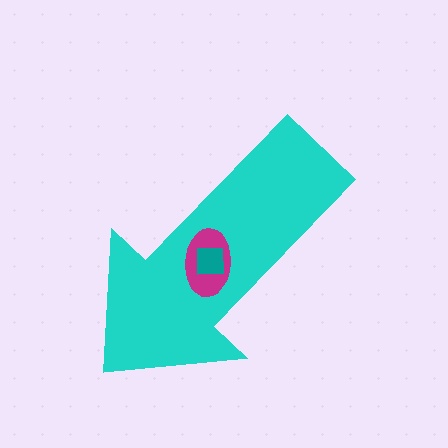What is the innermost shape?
The teal square.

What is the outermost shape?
The cyan arrow.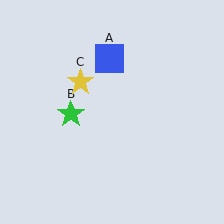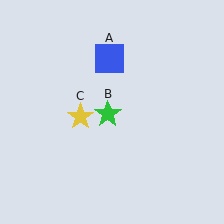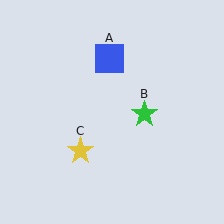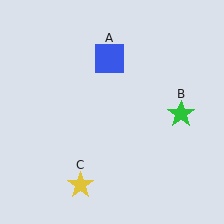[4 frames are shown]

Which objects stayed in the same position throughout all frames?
Blue square (object A) remained stationary.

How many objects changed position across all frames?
2 objects changed position: green star (object B), yellow star (object C).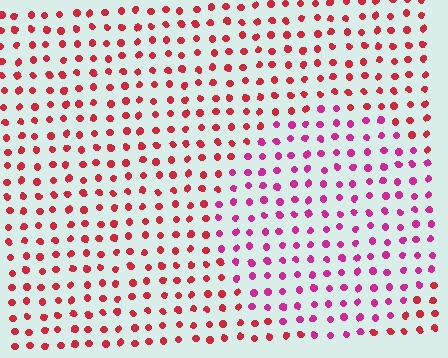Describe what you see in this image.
The image is filled with small red elements in a uniform arrangement. A circle-shaped region is visible where the elements are tinted to a slightly different hue, forming a subtle color boundary.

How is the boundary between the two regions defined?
The boundary is defined purely by a slight shift in hue (about 34 degrees). Spacing, size, and orientation are identical on both sides.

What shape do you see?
I see a circle.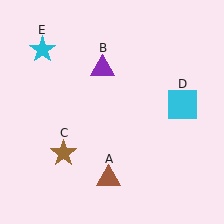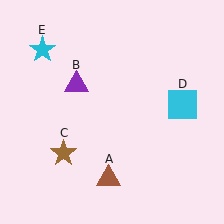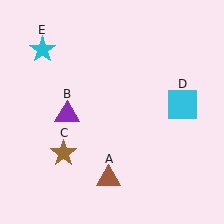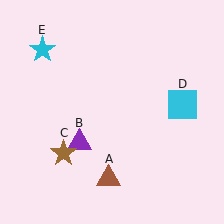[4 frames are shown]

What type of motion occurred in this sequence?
The purple triangle (object B) rotated counterclockwise around the center of the scene.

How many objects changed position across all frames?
1 object changed position: purple triangle (object B).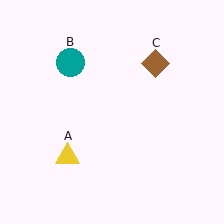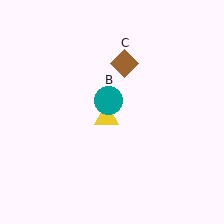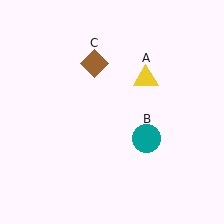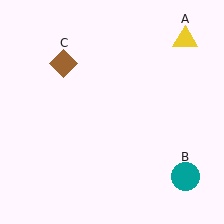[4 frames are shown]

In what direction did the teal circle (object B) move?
The teal circle (object B) moved down and to the right.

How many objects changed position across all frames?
3 objects changed position: yellow triangle (object A), teal circle (object B), brown diamond (object C).